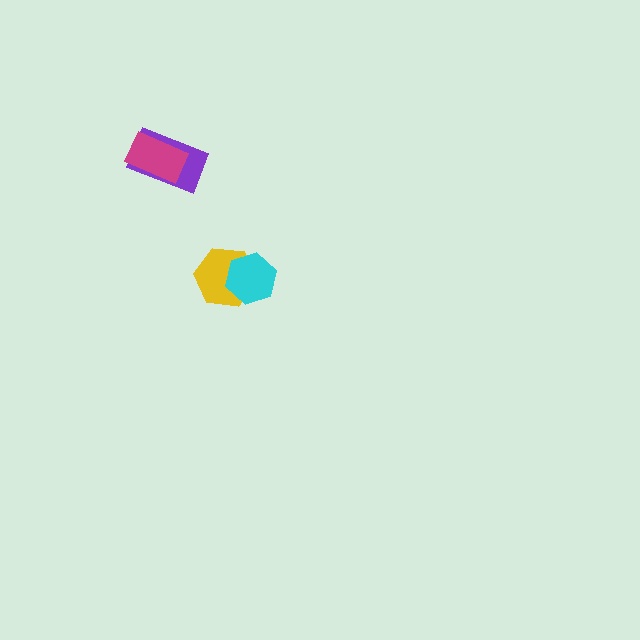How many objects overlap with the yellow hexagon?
1 object overlaps with the yellow hexagon.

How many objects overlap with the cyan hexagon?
1 object overlaps with the cyan hexagon.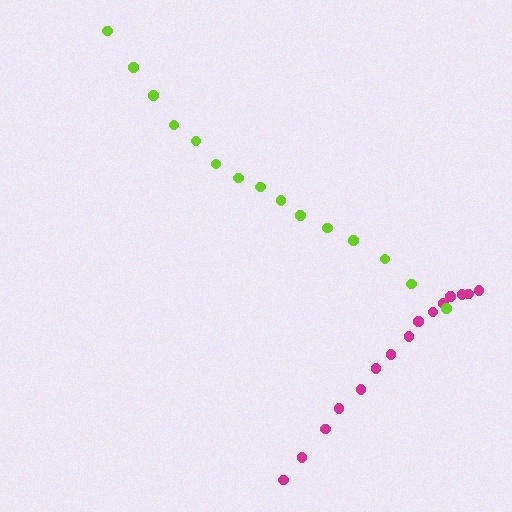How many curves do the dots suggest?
There are 2 distinct paths.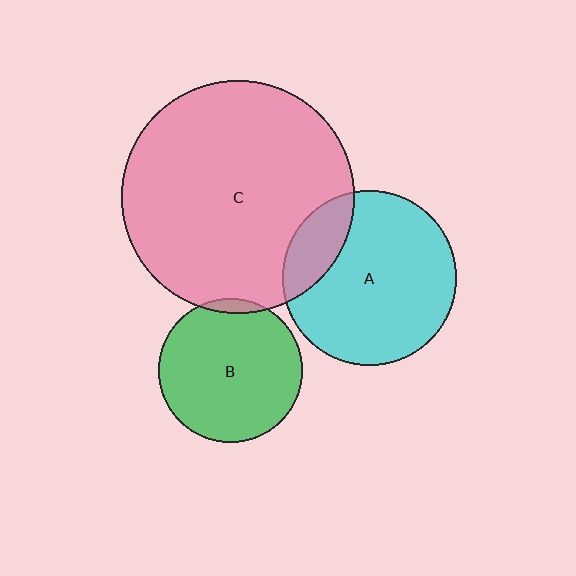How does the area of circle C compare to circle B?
Approximately 2.6 times.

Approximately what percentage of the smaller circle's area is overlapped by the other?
Approximately 5%.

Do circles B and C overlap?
Yes.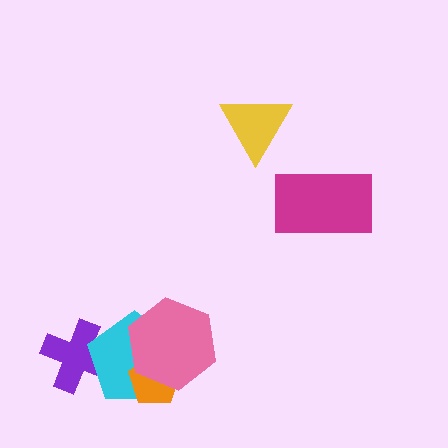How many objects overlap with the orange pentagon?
2 objects overlap with the orange pentagon.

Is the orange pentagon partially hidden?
Yes, it is partially covered by another shape.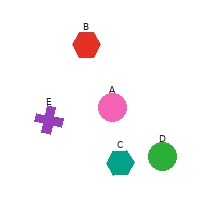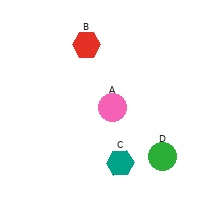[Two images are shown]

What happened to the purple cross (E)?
The purple cross (E) was removed in Image 2. It was in the bottom-left area of Image 1.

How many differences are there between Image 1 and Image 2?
There is 1 difference between the two images.